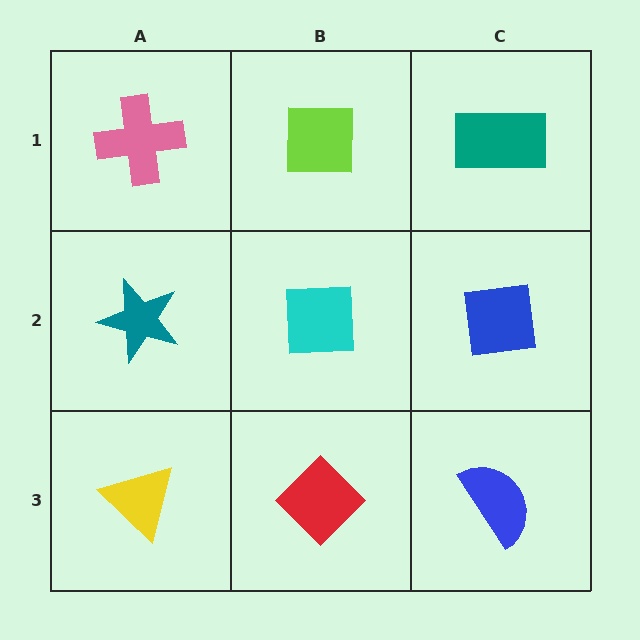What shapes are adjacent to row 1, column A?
A teal star (row 2, column A), a lime square (row 1, column B).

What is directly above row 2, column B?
A lime square.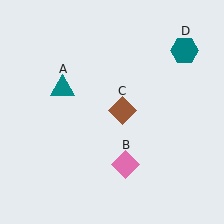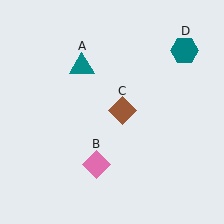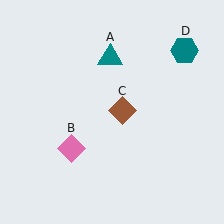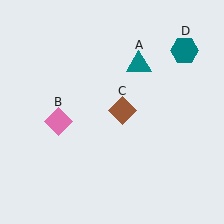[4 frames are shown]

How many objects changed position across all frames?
2 objects changed position: teal triangle (object A), pink diamond (object B).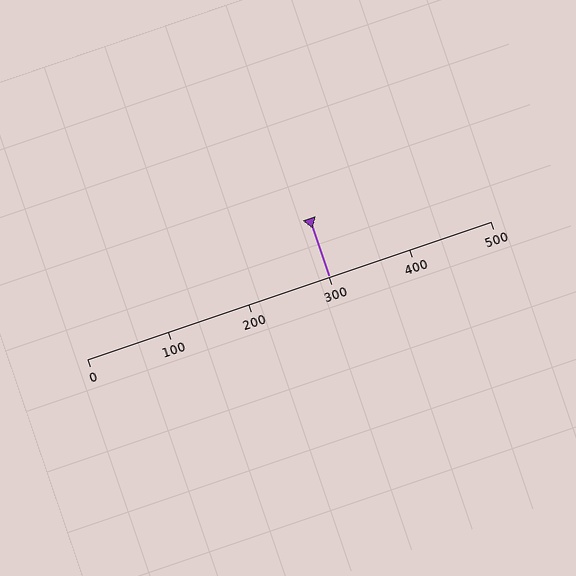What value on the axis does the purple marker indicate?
The marker indicates approximately 300.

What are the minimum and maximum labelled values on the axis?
The axis runs from 0 to 500.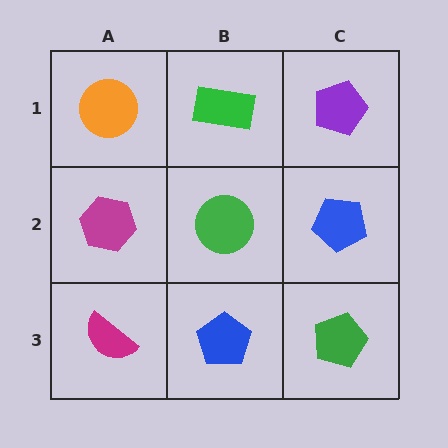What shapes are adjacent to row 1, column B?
A green circle (row 2, column B), an orange circle (row 1, column A), a purple pentagon (row 1, column C).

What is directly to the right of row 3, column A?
A blue pentagon.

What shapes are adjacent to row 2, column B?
A green rectangle (row 1, column B), a blue pentagon (row 3, column B), a magenta hexagon (row 2, column A), a blue pentagon (row 2, column C).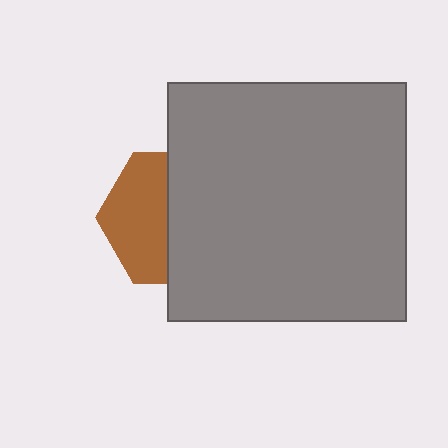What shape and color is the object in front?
The object in front is a gray square.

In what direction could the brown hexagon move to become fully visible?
The brown hexagon could move left. That would shift it out from behind the gray square entirely.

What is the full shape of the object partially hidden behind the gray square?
The partially hidden object is a brown hexagon.